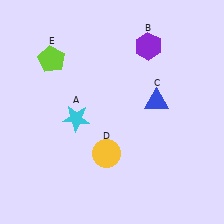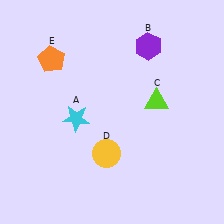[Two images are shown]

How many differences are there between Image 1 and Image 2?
There are 2 differences between the two images.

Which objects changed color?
C changed from blue to lime. E changed from lime to orange.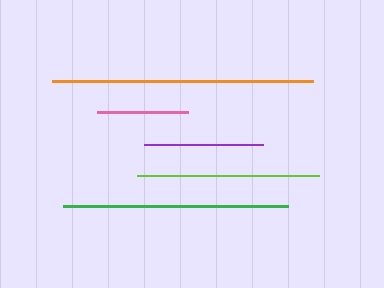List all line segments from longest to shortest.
From longest to shortest: orange, green, lime, purple, pink.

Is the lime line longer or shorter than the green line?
The green line is longer than the lime line.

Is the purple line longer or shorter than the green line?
The green line is longer than the purple line.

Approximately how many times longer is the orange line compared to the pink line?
The orange line is approximately 2.8 times the length of the pink line.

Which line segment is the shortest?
The pink line is the shortest at approximately 92 pixels.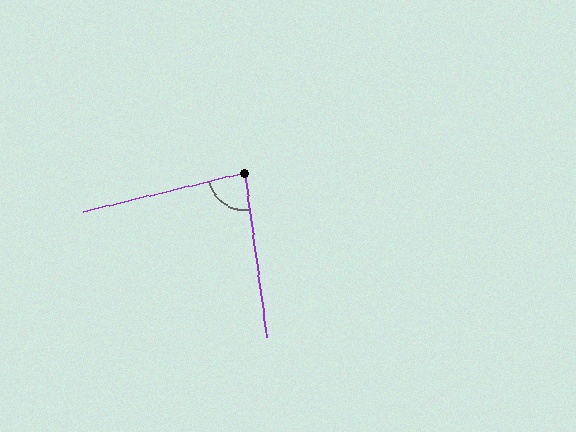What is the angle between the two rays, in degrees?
Approximately 84 degrees.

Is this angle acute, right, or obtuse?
It is acute.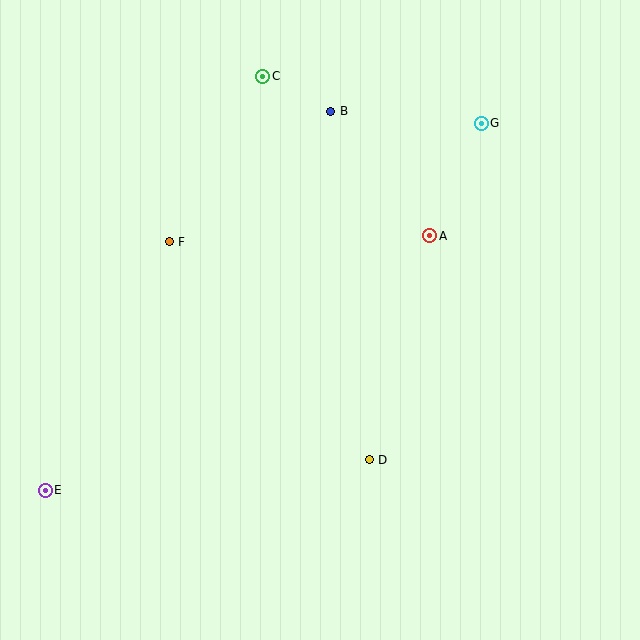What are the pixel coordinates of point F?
Point F is at (169, 242).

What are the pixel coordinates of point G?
Point G is at (481, 123).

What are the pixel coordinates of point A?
Point A is at (430, 236).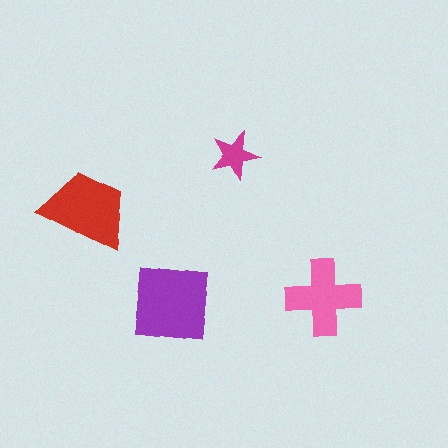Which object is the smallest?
The magenta star.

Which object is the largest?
The purple square.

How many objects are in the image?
There are 4 objects in the image.